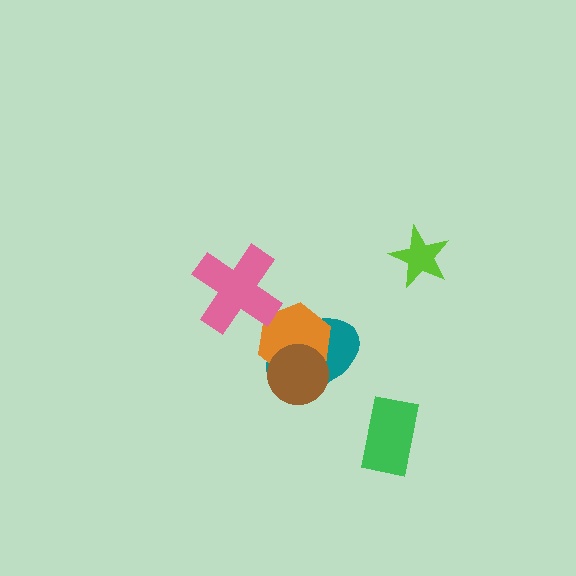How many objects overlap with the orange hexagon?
2 objects overlap with the orange hexagon.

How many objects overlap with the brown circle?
2 objects overlap with the brown circle.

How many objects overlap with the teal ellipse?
2 objects overlap with the teal ellipse.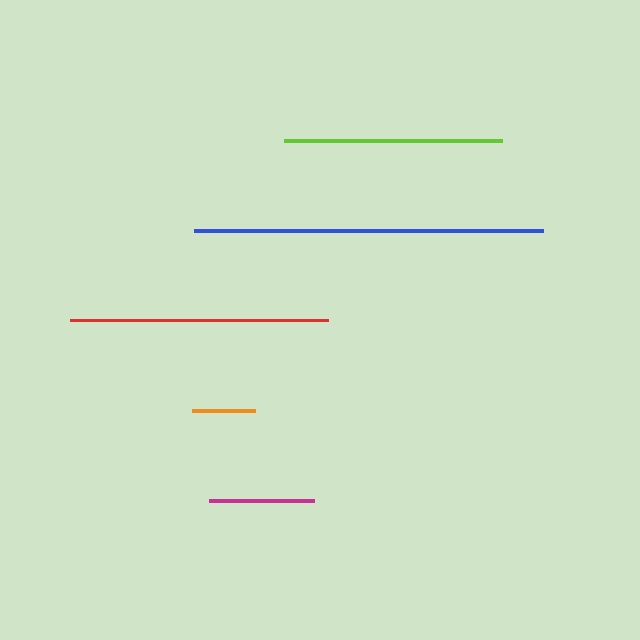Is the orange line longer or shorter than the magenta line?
The magenta line is longer than the orange line.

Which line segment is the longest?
The blue line is the longest at approximately 350 pixels.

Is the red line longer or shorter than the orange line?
The red line is longer than the orange line.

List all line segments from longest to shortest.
From longest to shortest: blue, red, lime, magenta, orange.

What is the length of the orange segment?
The orange segment is approximately 63 pixels long.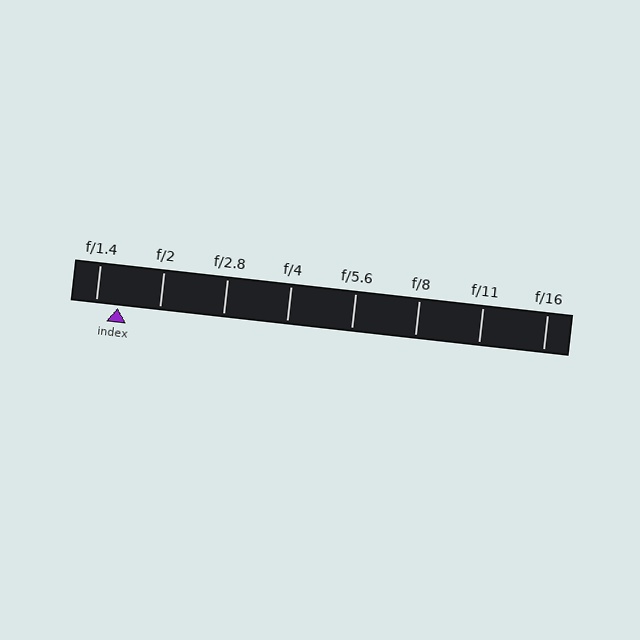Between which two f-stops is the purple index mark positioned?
The index mark is between f/1.4 and f/2.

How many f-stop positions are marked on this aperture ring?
There are 8 f-stop positions marked.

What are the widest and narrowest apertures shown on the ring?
The widest aperture shown is f/1.4 and the narrowest is f/16.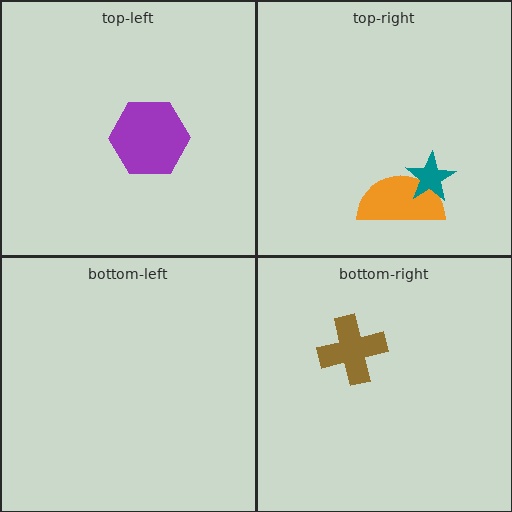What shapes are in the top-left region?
The purple hexagon.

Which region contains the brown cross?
The bottom-right region.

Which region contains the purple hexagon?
The top-left region.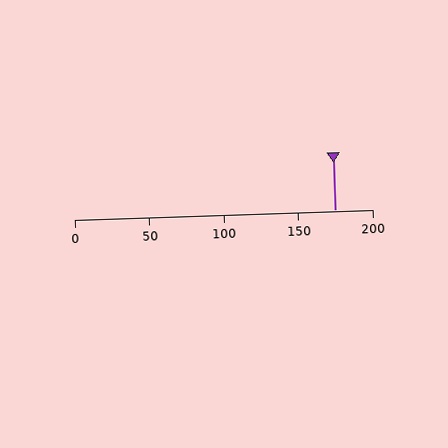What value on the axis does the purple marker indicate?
The marker indicates approximately 175.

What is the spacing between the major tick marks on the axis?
The major ticks are spaced 50 apart.